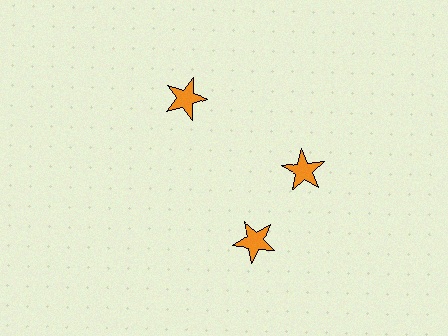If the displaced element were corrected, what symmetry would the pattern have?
It would have 3-fold rotational symmetry — the pattern would map onto itself every 120 degrees.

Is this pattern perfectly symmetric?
No. The 3 orange stars are arranged in a ring, but one element near the 7 o'clock position is rotated out of alignment along the ring, breaking the 3-fold rotational symmetry.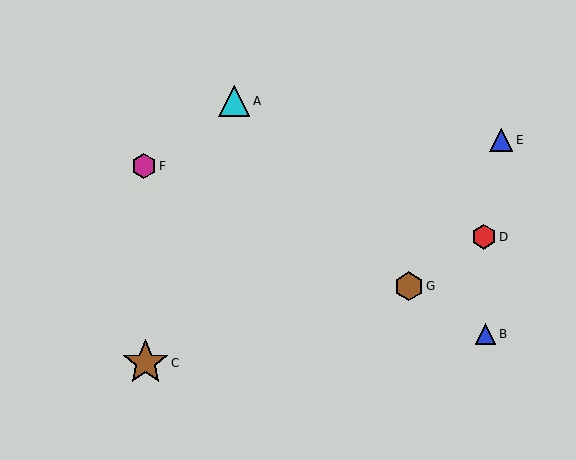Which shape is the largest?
The brown star (labeled C) is the largest.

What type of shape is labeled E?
Shape E is a blue triangle.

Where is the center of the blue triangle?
The center of the blue triangle is at (485, 334).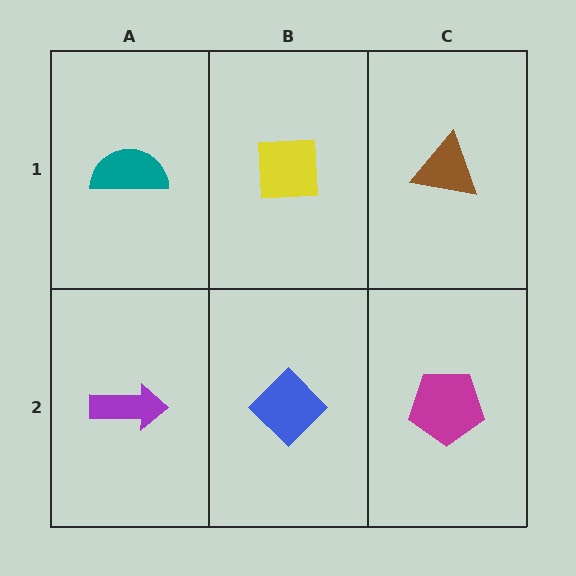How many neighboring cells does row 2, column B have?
3.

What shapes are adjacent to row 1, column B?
A blue diamond (row 2, column B), a teal semicircle (row 1, column A), a brown triangle (row 1, column C).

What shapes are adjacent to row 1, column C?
A magenta pentagon (row 2, column C), a yellow square (row 1, column B).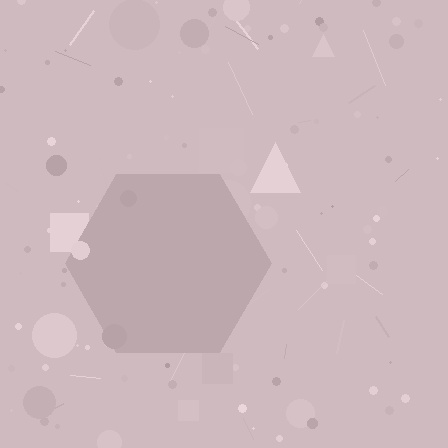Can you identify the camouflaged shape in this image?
The camouflaged shape is a hexagon.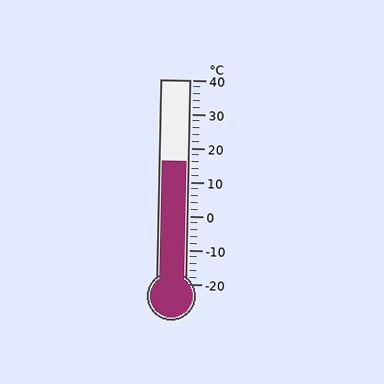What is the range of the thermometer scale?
The thermometer scale ranges from -20°C to 40°C.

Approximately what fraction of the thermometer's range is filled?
The thermometer is filled to approximately 60% of its range.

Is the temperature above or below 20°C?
The temperature is below 20°C.